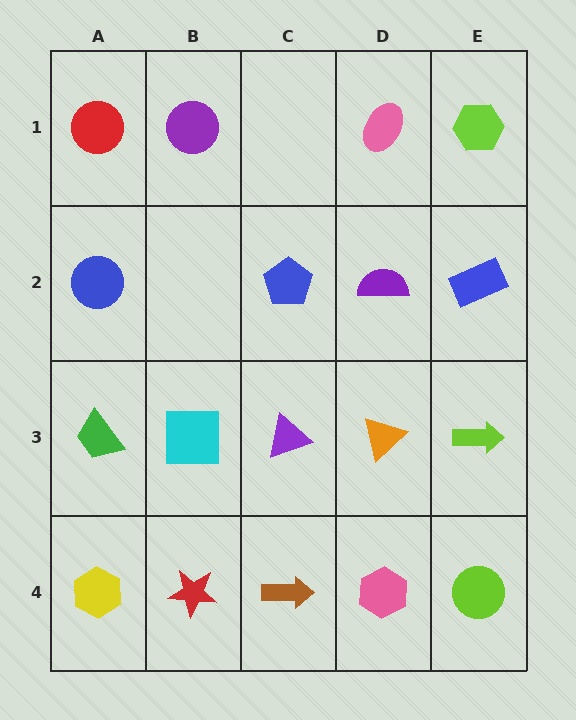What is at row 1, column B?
A purple circle.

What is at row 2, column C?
A blue pentagon.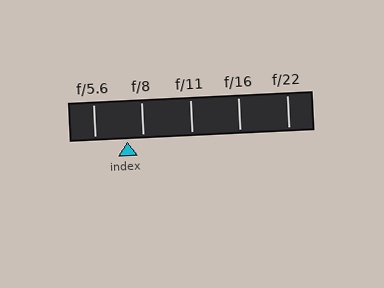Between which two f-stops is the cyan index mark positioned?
The index mark is between f/5.6 and f/8.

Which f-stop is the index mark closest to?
The index mark is closest to f/8.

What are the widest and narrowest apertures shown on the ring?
The widest aperture shown is f/5.6 and the narrowest is f/22.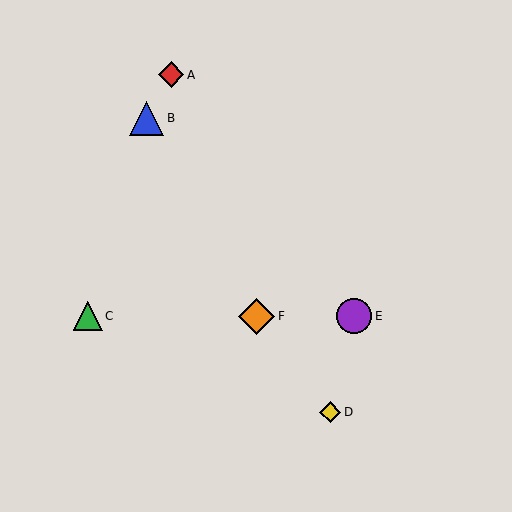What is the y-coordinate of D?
Object D is at y≈412.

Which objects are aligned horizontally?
Objects C, E, F are aligned horizontally.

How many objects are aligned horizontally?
3 objects (C, E, F) are aligned horizontally.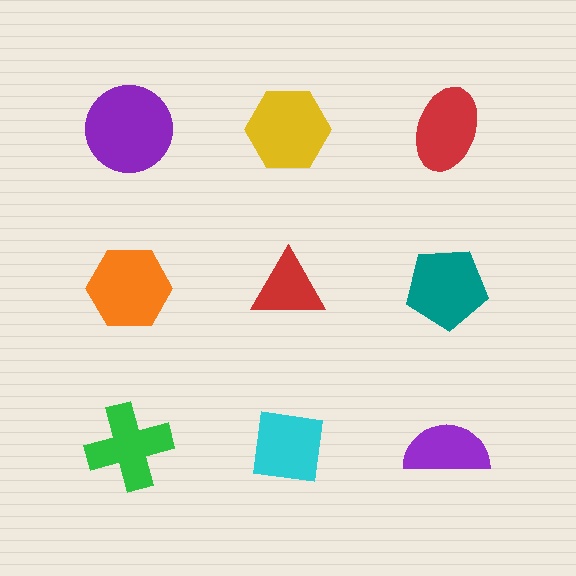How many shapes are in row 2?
3 shapes.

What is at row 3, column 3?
A purple semicircle.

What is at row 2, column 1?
An orange hexagon.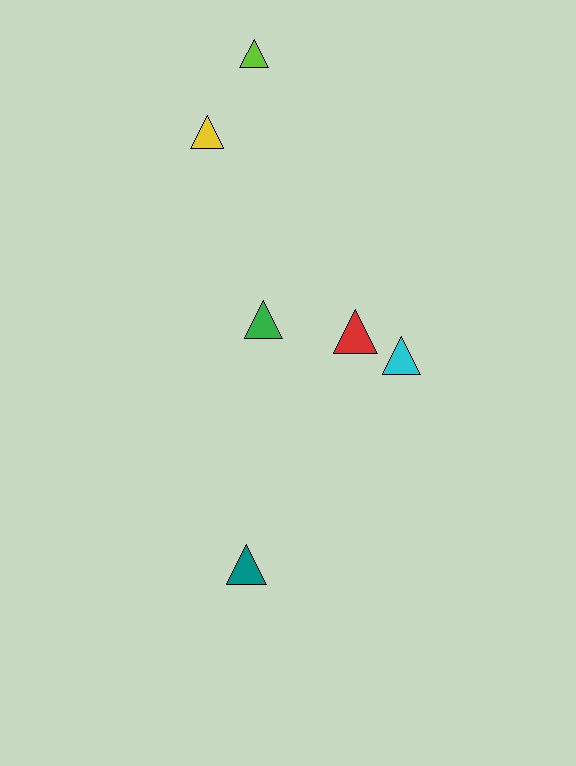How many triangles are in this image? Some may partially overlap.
There are 6 triangles.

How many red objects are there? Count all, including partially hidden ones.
There is 1 red object.